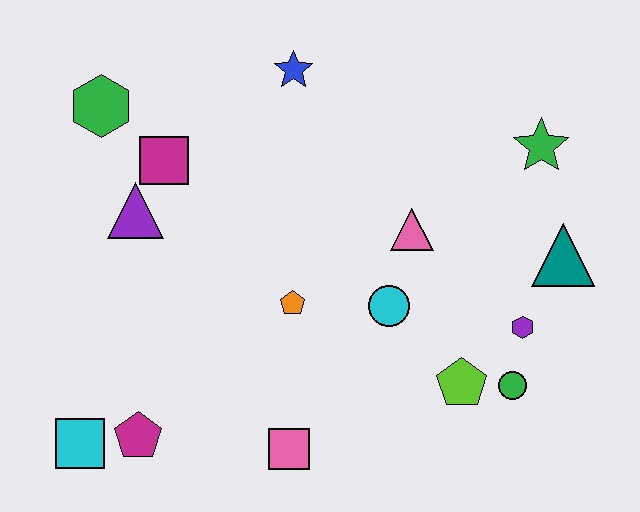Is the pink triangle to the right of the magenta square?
Yes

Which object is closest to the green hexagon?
The magenta square is closest to the green hexagon.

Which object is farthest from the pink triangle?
The cyan square is farthest from the pink triangle.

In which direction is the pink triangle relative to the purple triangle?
The pink triangle is to the right of the purple triangle.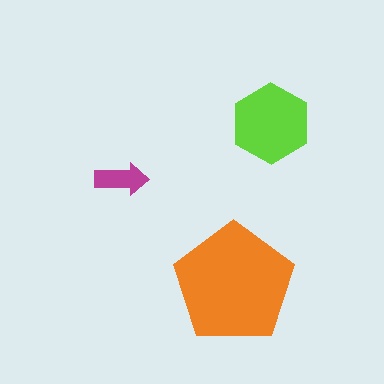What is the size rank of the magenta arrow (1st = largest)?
3rd.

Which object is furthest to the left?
The magenta arrow is leftmost.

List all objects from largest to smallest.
The orange pentagon, the lime hexagon, the magenta arrow.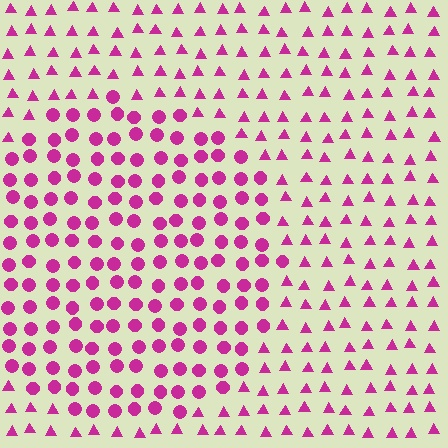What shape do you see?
I see a circle.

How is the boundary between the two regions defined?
The boundary is defined by a change in element shape: circles inside vs. triangles outside. All elements share the same color and spacing.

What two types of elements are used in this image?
The image uses circles inside the circle region and triangles outside it.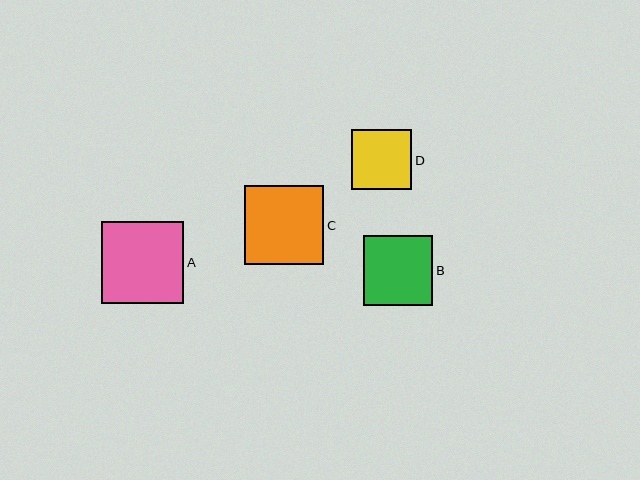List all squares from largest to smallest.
From largest to smallest: A, C, B, D.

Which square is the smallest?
Square D is the smallest with a size of approximately 61 pixels.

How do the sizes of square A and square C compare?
Square A and square C are approximately the same size.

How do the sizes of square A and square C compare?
Square A and square C are approximately the same size.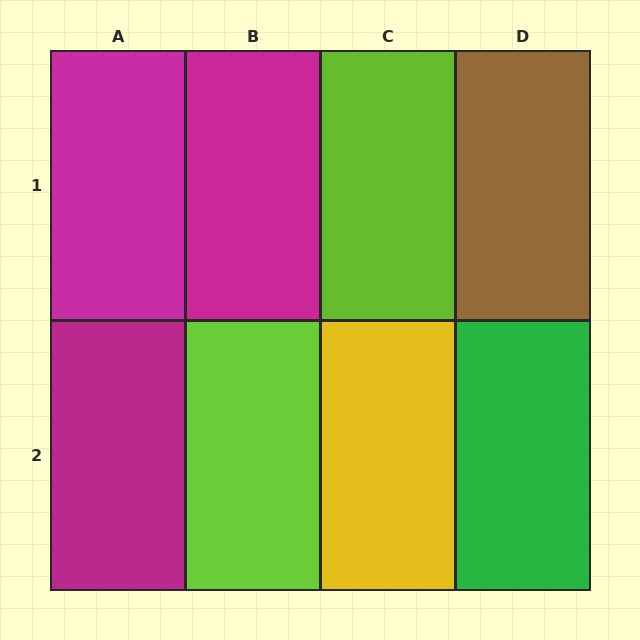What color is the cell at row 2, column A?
Magenta.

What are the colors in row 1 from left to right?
Magenta, magenta, lime, brown.